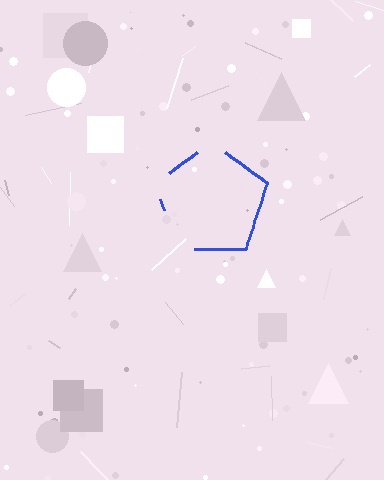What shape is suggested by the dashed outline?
The dashed outline suggests a pentagon.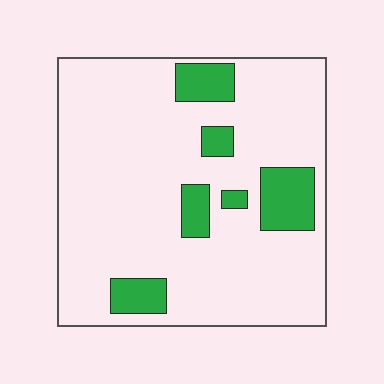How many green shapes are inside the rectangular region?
6.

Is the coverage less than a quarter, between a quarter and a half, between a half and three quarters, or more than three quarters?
Less than a quarter.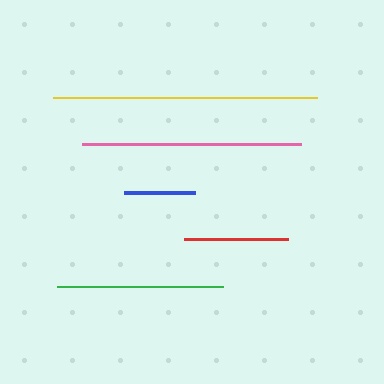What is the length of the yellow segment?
The yellow segment is approximately 265 pixels long.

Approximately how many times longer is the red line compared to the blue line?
The red line is approximately 1.5 times the length of the blue line.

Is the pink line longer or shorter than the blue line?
The pink line is longer than the blue line.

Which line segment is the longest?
The yellow line is the longest at approximately 265 pixels.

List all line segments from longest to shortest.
From longest to shortest: yellow, pink, green, red, blue.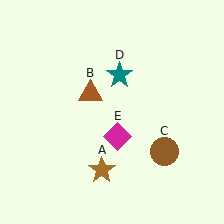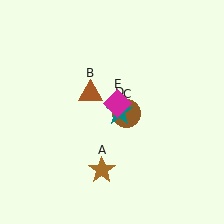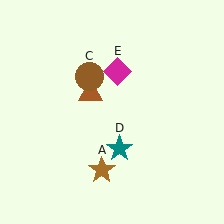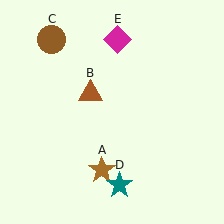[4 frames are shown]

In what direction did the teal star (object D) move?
The teal star (object D) moved down.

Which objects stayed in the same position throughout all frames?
Brown star (object A) and brown triangle (object B) remained stationary.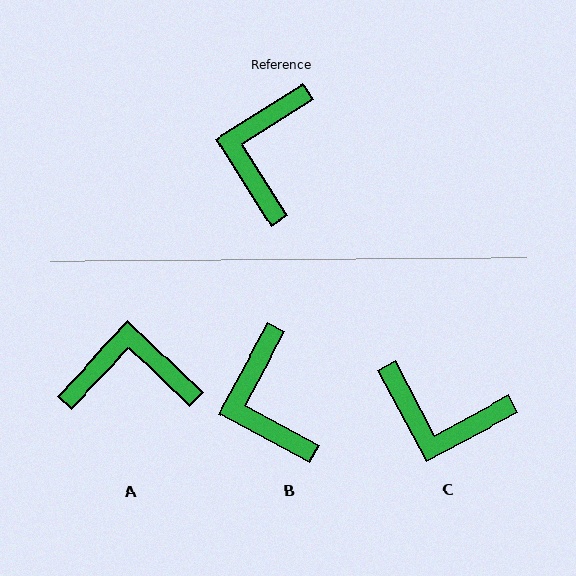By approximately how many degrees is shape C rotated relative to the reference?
Approximately 86 degrees counter-clockwise.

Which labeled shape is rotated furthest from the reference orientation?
C, about 86 degrees away.